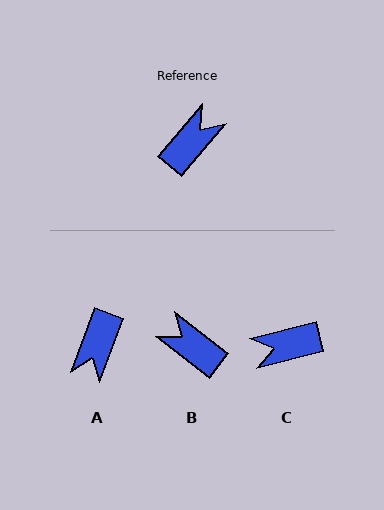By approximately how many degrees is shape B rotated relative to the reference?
Approximately 92 degrees counter-clockwise.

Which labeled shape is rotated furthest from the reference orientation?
A, about 161 degrees away.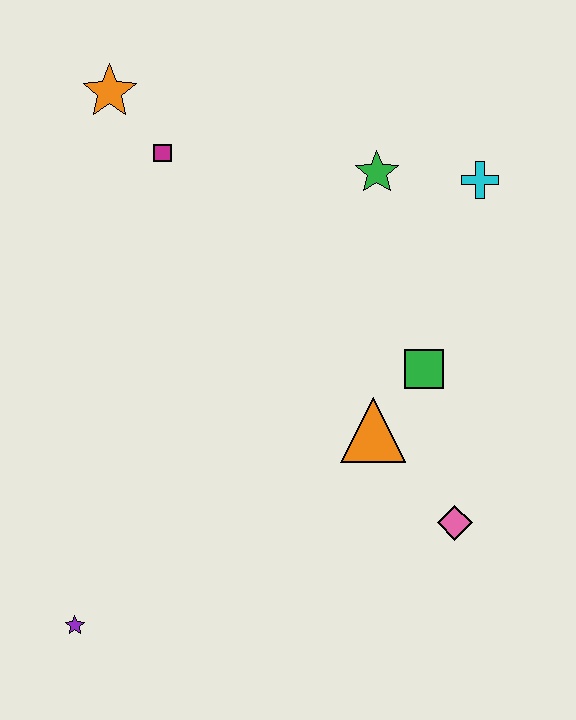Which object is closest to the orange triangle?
The green square is closest to the orange triangle.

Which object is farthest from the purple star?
The cyan cross is farthest from the purple star.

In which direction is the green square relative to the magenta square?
The green square is to the right of the magenta square.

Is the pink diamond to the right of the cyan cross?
No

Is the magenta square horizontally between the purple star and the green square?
Yes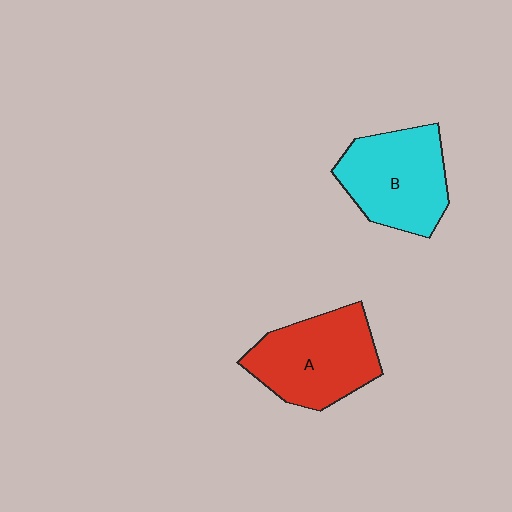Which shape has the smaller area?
Shape B (cyan).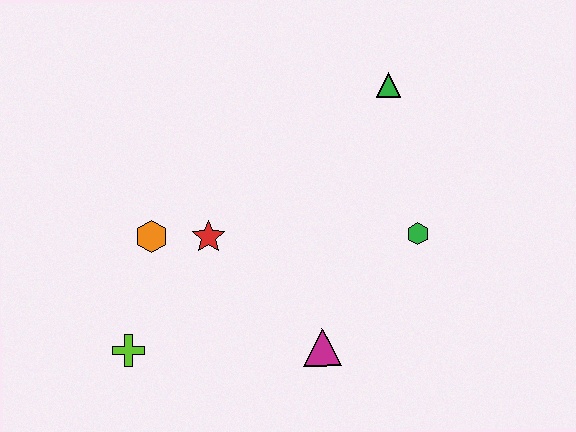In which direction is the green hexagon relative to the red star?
The green hexagon is to the right of the red star.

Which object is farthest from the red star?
The green triangle is farthest from the red star.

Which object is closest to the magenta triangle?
The green hexagon is closest to the magenta triangle.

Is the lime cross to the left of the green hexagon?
Yes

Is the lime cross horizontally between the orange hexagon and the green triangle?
No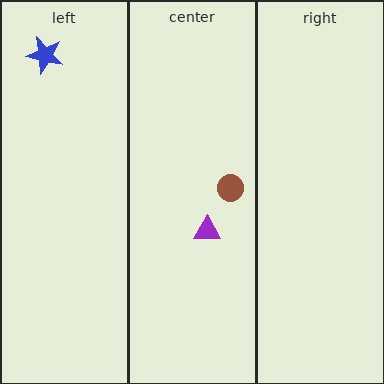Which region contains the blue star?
The left region.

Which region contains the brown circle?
The center region.